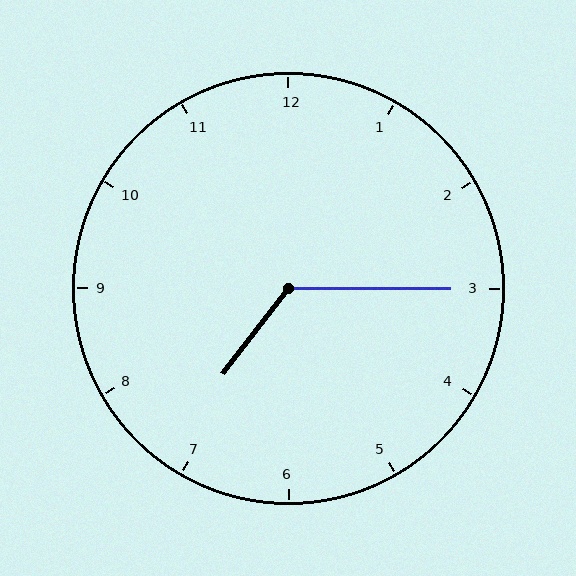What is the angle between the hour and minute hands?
Approximately 128 degrees.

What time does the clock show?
7:15.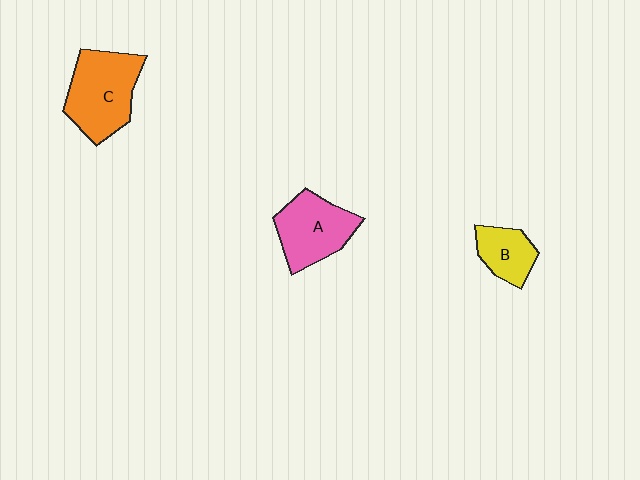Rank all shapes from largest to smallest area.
From largest to smallest: C (orange), A (pink), B (yellow).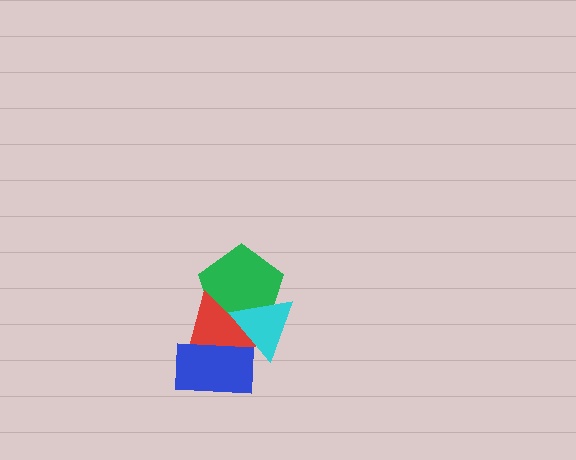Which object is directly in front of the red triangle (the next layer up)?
The cyan triangle is directly in front of the red triangle.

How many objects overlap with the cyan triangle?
3 objects overlap with the cyan triangle.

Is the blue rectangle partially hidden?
No, no other shape covers it.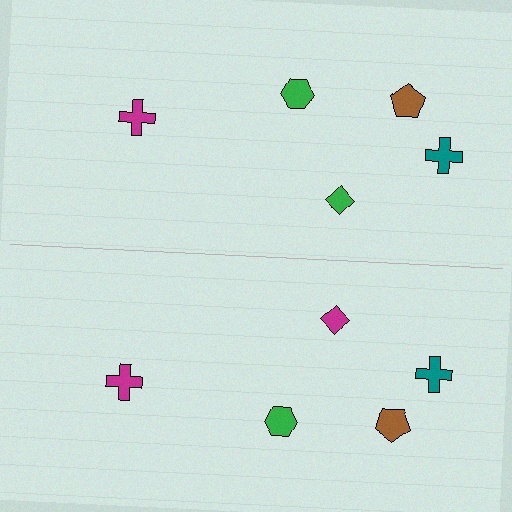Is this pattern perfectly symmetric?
No, the pattern is not perfectly symmetric. The magenta diamond on the bottom side breaks the symmetry — its mirror counterpart is green.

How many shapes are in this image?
There are 10 shapes in this image.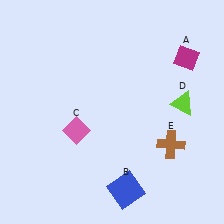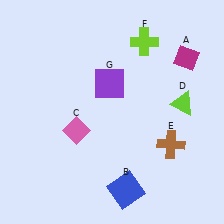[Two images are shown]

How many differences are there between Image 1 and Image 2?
There are 2 differences between the two images.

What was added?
A lime cross (F), a purple square (G) were added in Image 2.